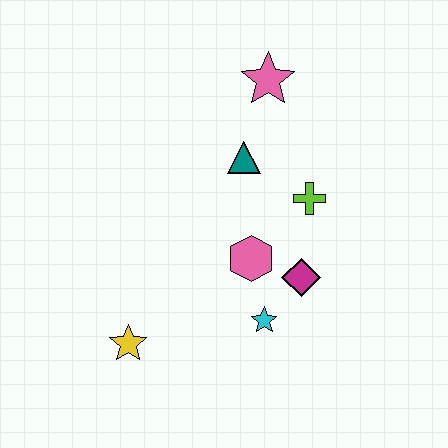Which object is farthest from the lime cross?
The yellow star is farthest from the lime cross.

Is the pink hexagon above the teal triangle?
No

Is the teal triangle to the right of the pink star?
No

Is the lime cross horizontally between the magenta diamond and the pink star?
No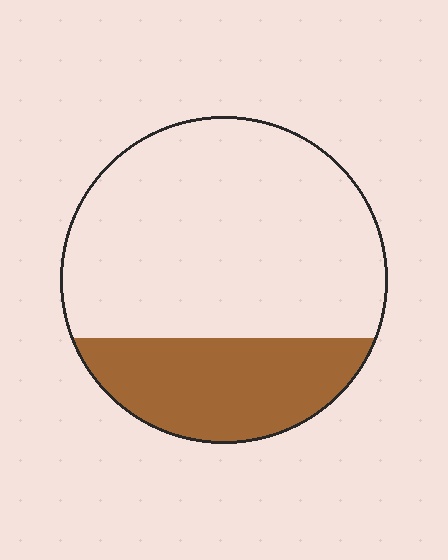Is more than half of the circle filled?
No.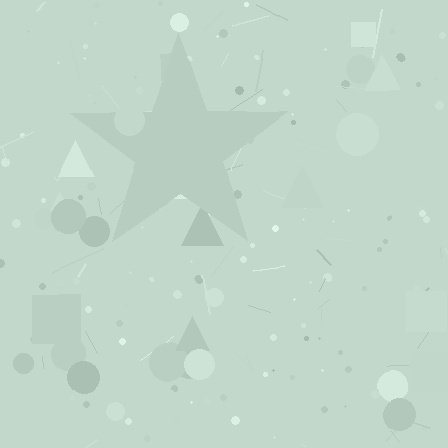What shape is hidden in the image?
A star is hidden in the image.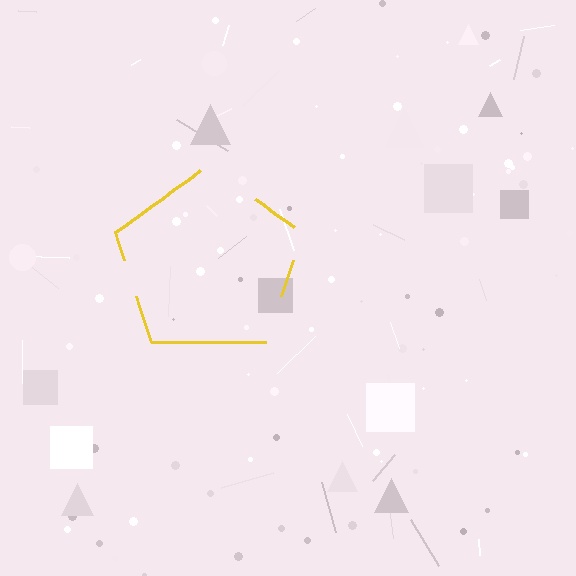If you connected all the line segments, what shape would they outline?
They would outline a pentagon.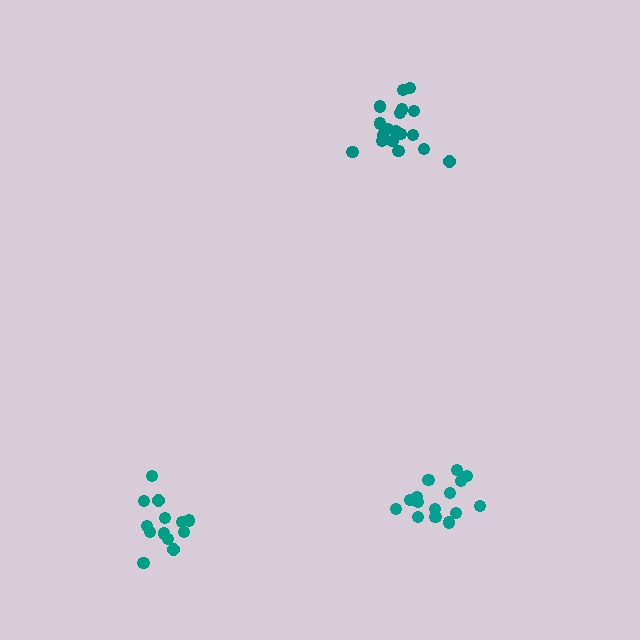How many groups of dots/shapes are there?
There are 3 groups.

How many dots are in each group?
Group 1: 16 dots, Group 2: 18 dots, Group 3: 13 dots (47 total).